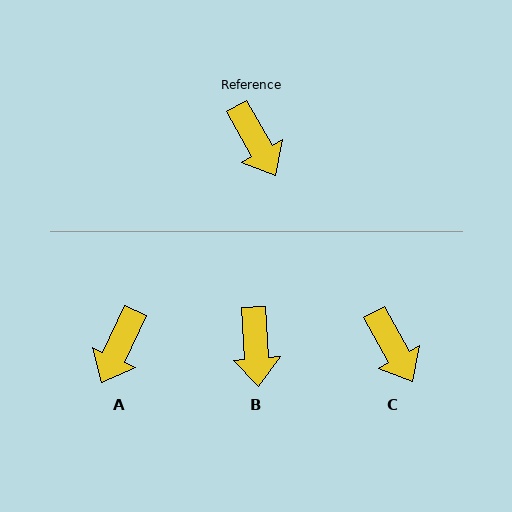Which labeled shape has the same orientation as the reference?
C.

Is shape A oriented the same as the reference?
No, it is off by about 54 degrees.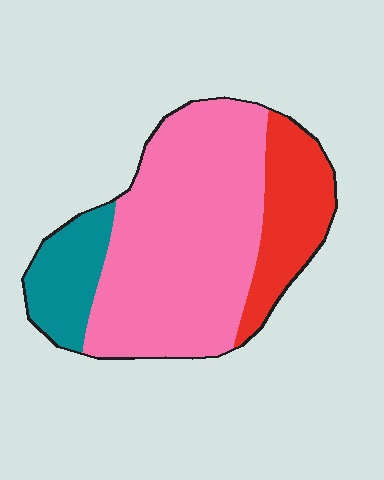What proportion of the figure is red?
Red takes up about one fifth (1/5) of the figure.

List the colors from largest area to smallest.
From largest to smallest: pink, red, teal.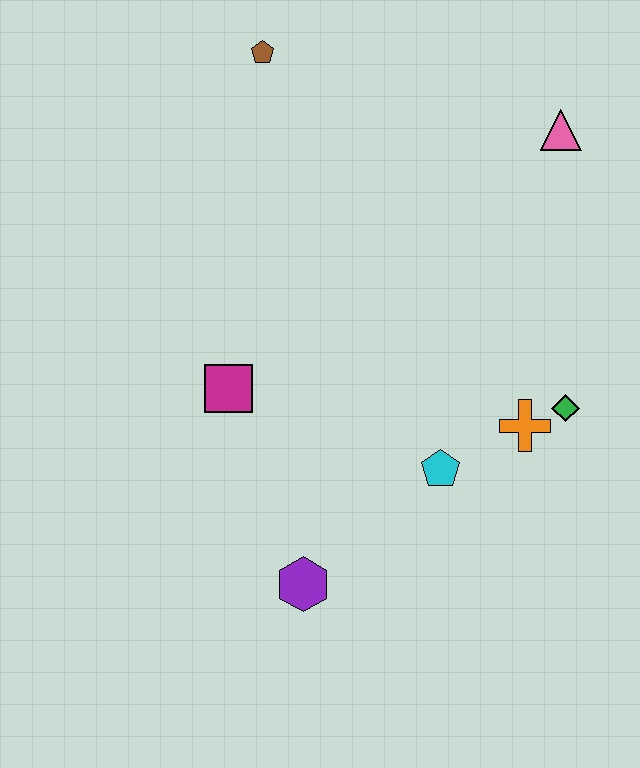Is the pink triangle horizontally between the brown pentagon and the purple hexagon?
No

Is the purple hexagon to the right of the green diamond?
No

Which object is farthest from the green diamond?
The brown pentagon is farthest from the green diamond.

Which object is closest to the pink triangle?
The green diamond is closest to the pink triangle.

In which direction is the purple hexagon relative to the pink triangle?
The purple hexagon is below the pink triangle.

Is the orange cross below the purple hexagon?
No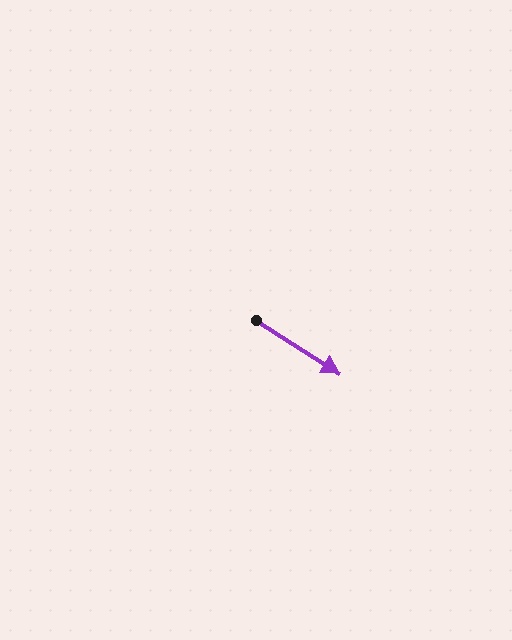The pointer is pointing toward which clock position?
Roughly 4 o'clock.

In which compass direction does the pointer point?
Southeast.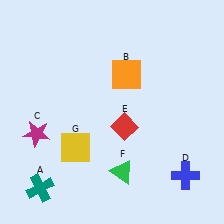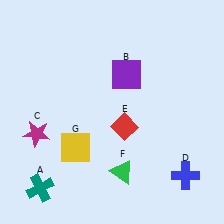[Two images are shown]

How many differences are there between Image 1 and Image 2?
There is 1 difference between the two images.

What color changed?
The square (B) changed from orange in Image 1 to purple in Image 2.